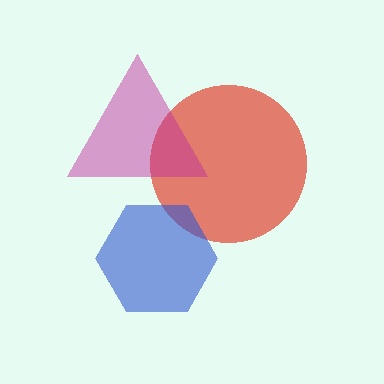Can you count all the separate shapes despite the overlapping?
Yes, there are 3 separate shapes.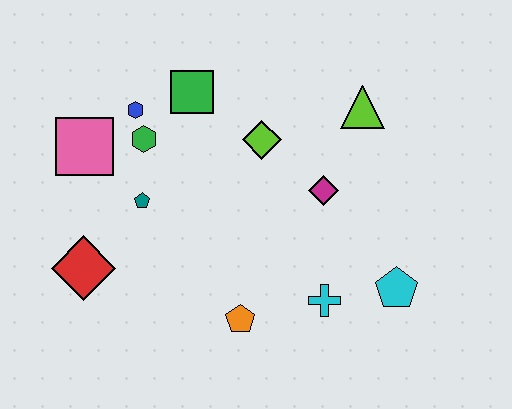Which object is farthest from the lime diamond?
The red diamond is farthest from the lime diamond.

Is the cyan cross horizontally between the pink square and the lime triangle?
Yes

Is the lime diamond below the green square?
Yes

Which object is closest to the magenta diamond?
The lime diamond is closest to the magenta diamond.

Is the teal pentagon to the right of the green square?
No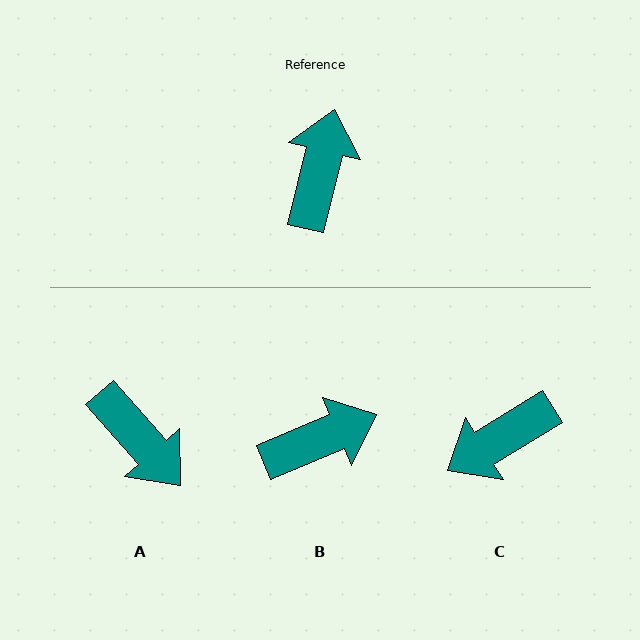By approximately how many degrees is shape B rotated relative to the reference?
Approximately 53 degrees clockwise.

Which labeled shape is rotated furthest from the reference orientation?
C, about 135 degrees away.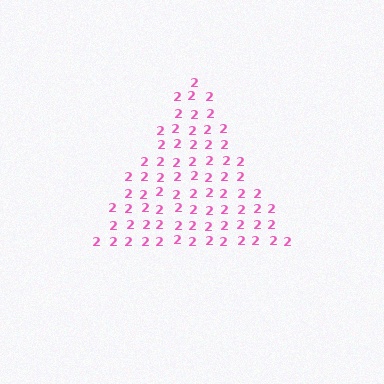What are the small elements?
The small elements are digit 2's.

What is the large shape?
The large shape is a triangle.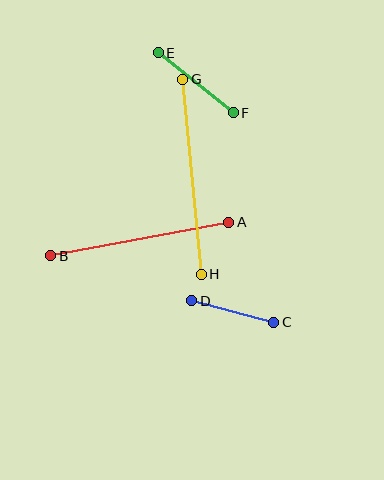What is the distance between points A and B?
The distance is approximately 181 pixels.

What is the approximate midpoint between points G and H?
The midpoint is at approximately (192, 177) pixels.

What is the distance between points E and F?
The distance is approximately 96 pixels.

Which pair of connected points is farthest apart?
Points G and H are farthest apart.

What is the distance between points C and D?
The distance is approximately 85 pixels.